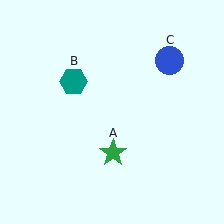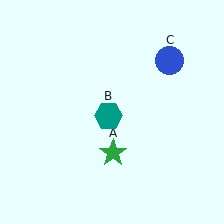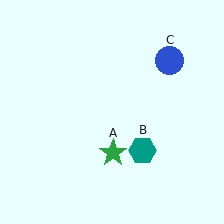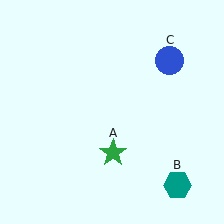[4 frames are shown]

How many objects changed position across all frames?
1 object changed position: teal hexagon (object B).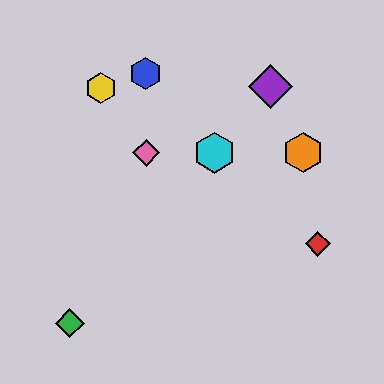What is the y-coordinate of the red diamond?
The red diamond is at y≈244.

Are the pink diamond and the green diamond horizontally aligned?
No, the pink diamond is at y≈153 and the green diamond is at y≈323.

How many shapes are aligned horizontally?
3 shapes (the orange hexagon, the cyan hexagon, the pink diamond) are aligned horizontally.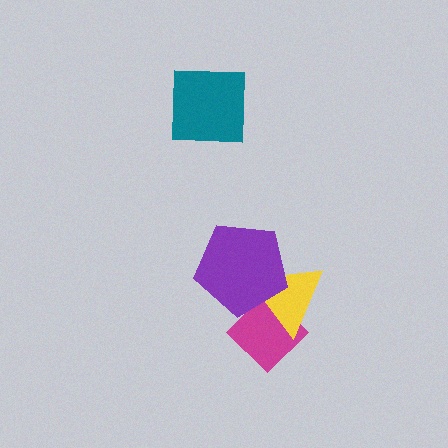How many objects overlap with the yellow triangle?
2 objects overlap with the yellow triangle.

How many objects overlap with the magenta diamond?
2 objects overlap with the magenta diamond.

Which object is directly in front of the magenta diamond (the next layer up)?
The yellow triangle is directly in front of the magenta diamond.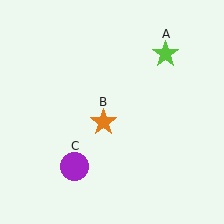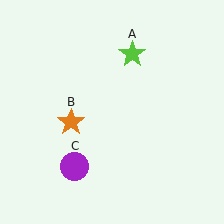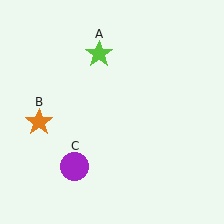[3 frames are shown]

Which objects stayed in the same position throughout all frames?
Purple circle (object C) remained stationary.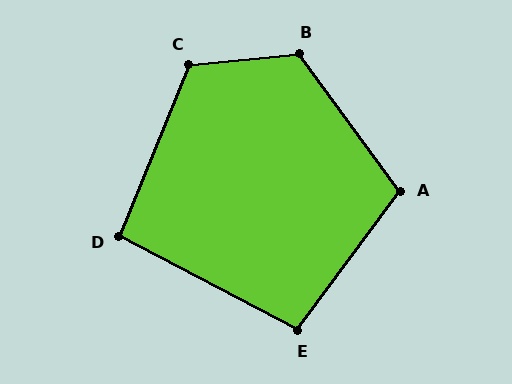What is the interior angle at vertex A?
Approximately 107 degrees (obtuse).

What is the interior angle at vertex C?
Approximately 117 degrees (obtuse).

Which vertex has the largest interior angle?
B, at approximately 121 degrees.